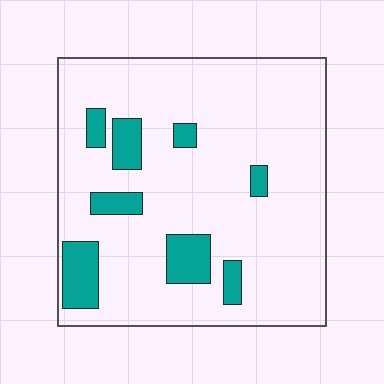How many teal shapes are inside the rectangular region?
8.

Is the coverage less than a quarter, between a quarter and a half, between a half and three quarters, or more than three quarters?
Less than a quarter.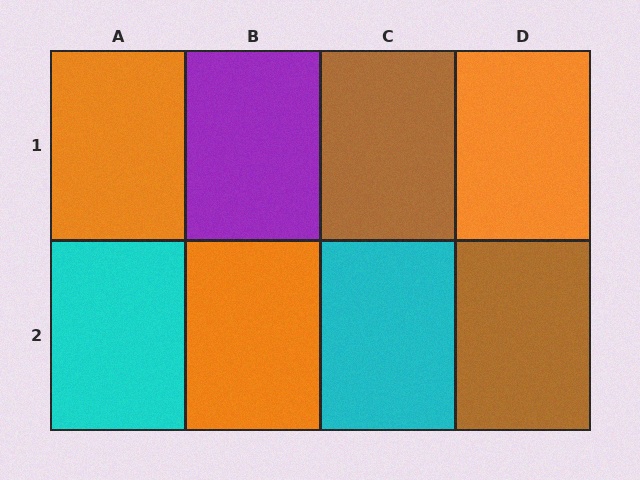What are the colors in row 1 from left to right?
Orange, purple, brown, orange.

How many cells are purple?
1 cell is purple.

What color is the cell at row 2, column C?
Cyan.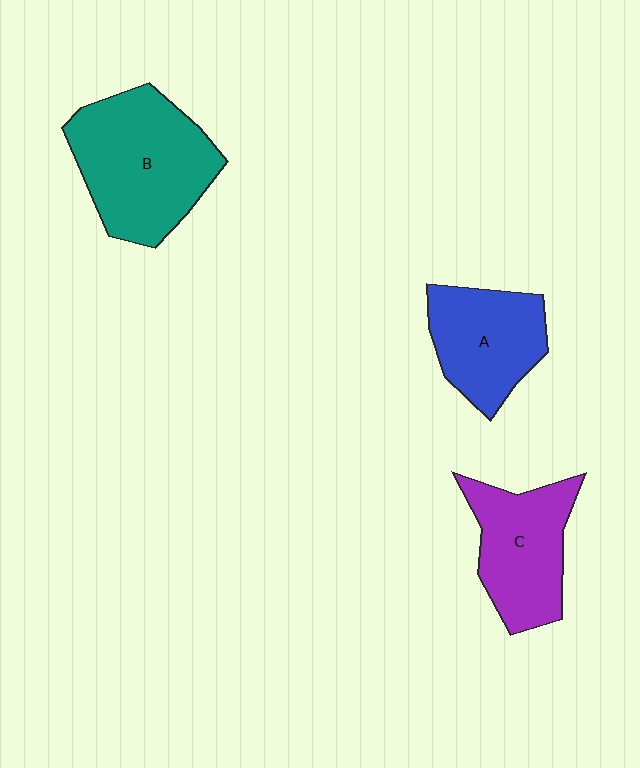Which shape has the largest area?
Shape B (teal).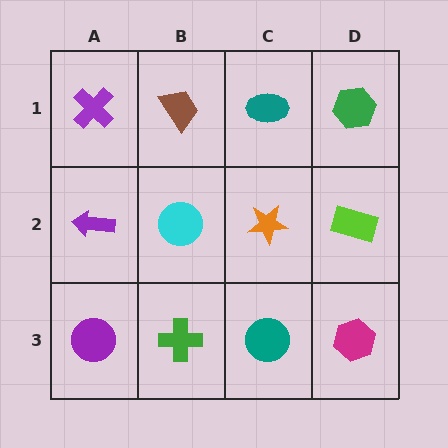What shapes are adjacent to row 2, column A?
A purple cross (row 1, column A), a purple circle (row 3, column A), a cyan circle (row 2, column B).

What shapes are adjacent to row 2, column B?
A brown trapezoid (row 1, column B), a green cross (row 3, column B), a purple arrow (row 2, column A), an orange star (row 2, column C).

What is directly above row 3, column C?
An orange star.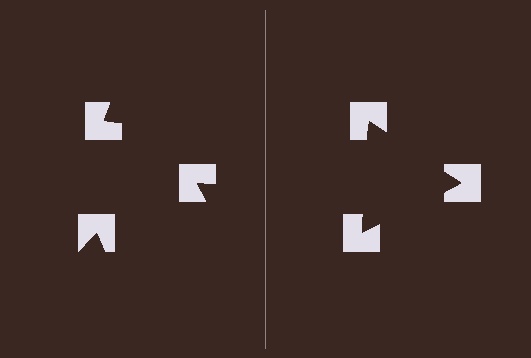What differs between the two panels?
The notched squares are positioned identically on both sides; only the wedge orientations differ. On the right they align to a triangle; on the left they are misaligned.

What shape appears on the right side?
An illusory triangle.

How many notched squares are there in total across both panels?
6 — 3 on each side.